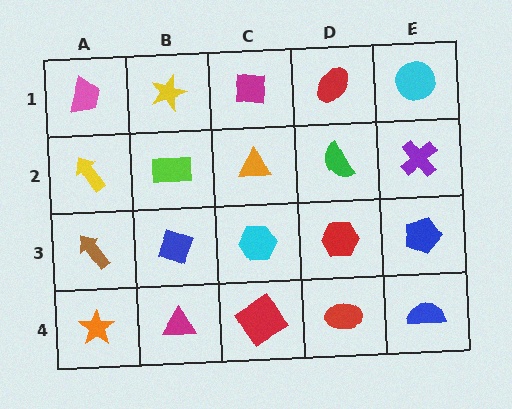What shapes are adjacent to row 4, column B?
A blue diamond (row 3, column B), an orange star (row 4, column A), a red diamond (row 4, column C).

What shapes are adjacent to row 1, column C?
An orange triangle (row 2, column C), a yellow star (row 1, column B), a red ellipse (row 1, column D).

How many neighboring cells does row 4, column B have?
3.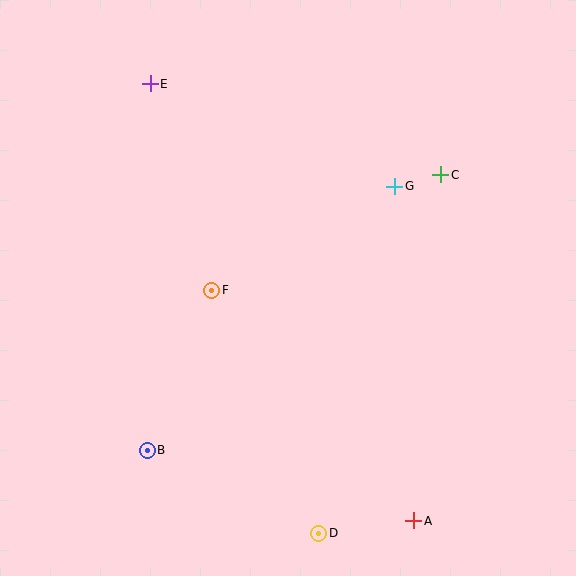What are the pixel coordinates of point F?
Point F is at (212, 290).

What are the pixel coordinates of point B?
Point B is at (147, 450).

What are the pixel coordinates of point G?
Point G is at (395, 186).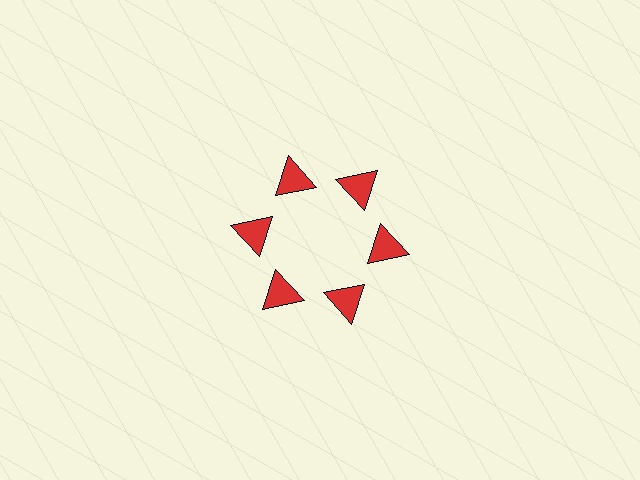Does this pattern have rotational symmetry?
Yes, this pattern has 6-fold rotational symmetry. It looks the same after rotating 60 degrees around the center.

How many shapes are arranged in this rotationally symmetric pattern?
There are 6 shapes, arranged in 6 groups of 1.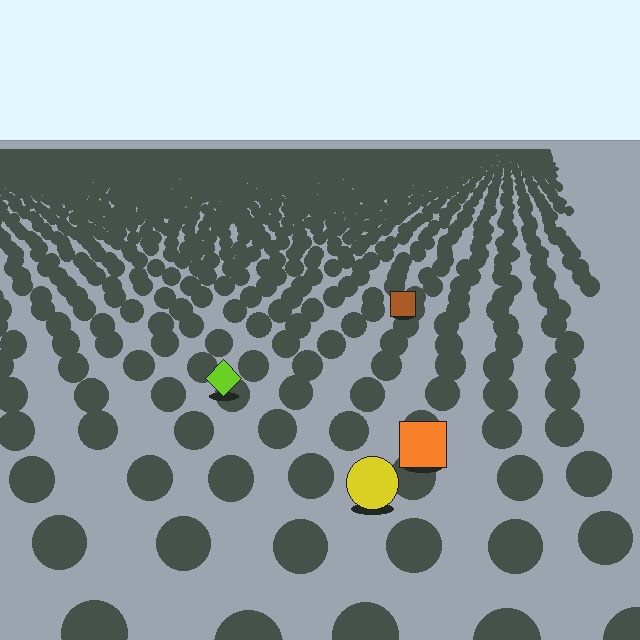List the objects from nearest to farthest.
From nearest to farthest: the yellow circle, the orange square, the lime diamond, the brown square.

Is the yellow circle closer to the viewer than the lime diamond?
Yes. The yellow circle is closer — you can tell from the texture gradient: the ground texture is coarser near it.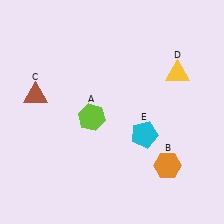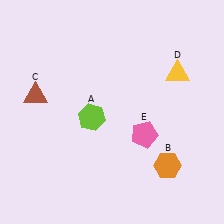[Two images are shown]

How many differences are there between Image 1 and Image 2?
There is 1 difference between the two images.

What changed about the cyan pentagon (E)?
In Image 1, E is cyan. In Image 2, it changed to pink.